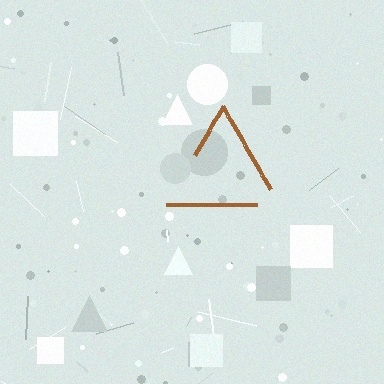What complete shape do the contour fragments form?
The contour fragments form a triangle.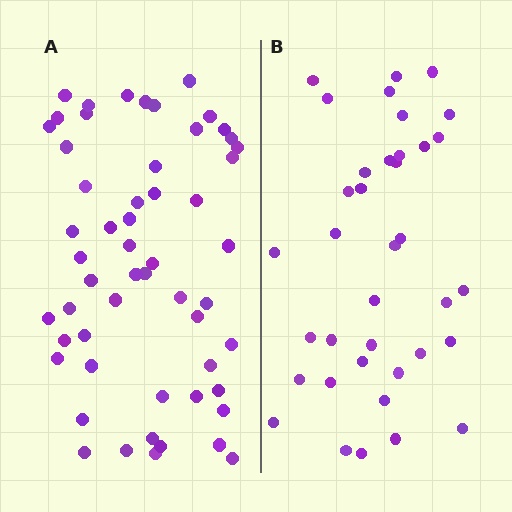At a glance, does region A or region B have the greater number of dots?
Region A (the left region) has more dots.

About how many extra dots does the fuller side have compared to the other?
Region A has approximately 20 more dots than region B.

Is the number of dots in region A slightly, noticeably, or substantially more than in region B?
Region A has substantially more. The ratio is roughly 1.5 to 1.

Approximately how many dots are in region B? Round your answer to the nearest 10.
About 40 dots. (The exact count is 37, which rounds to 40.)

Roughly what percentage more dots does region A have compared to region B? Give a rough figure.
About 50% more.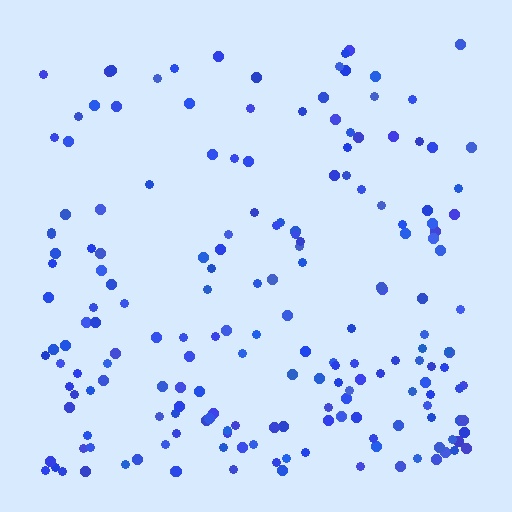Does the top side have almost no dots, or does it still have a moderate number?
Still a moderate number, just noticeably fewer than the bottom.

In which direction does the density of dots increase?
From top to bottom, with the bottom side densest.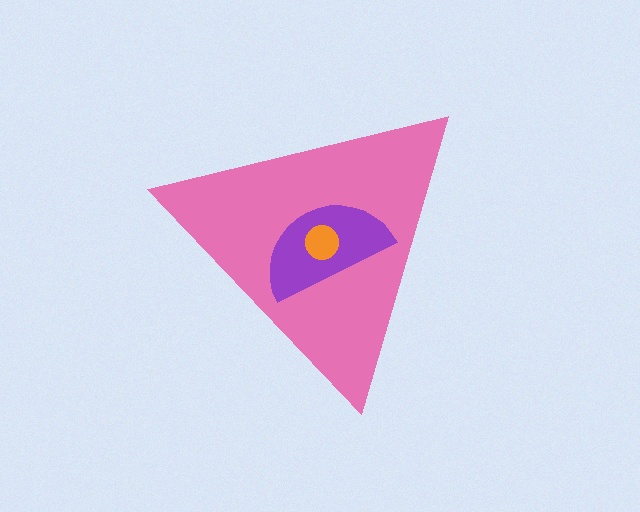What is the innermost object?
The orange circle.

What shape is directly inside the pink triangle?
The purple semicircle.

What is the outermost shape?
The pink triangle.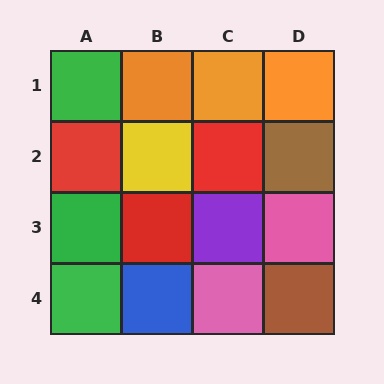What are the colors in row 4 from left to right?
Green, blue, pink, brown.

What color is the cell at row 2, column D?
Brown.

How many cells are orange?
3 cells are orange.